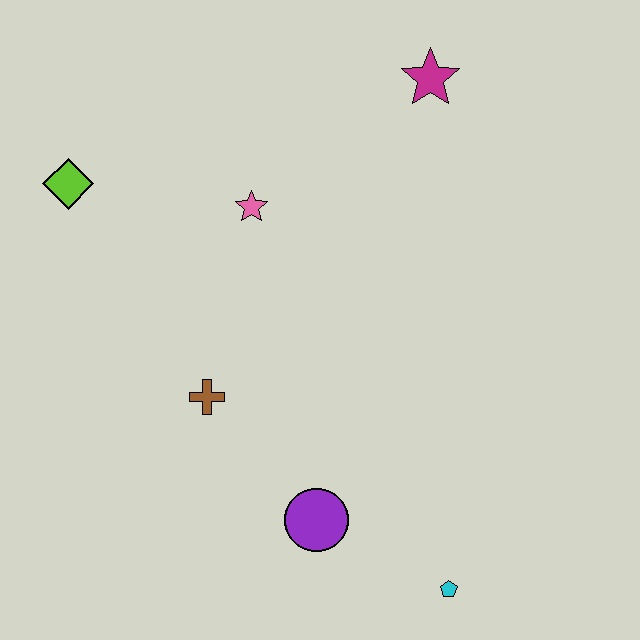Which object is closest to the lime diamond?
The pink star is closest to the lime diamond.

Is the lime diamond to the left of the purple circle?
Yes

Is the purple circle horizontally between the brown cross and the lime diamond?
No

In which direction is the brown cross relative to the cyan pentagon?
The brown cross is to the left of the cyan pentagon.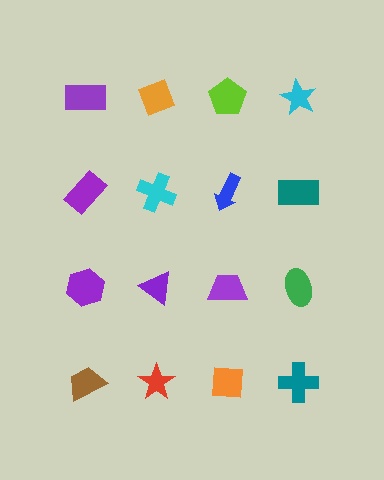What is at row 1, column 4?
A cyan star.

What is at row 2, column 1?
A purple rectangle.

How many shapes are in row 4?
4 shapes.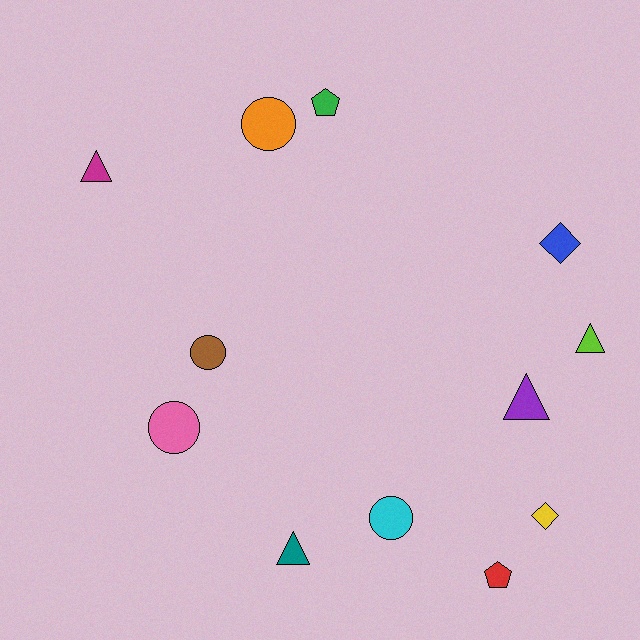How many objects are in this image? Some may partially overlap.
There are 12 objects.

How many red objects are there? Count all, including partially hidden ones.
There is 1 red object.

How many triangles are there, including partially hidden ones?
There are 4 triangles.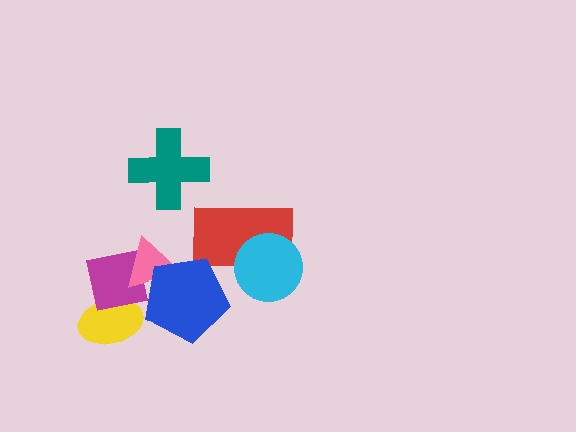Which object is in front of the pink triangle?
The blue pentagon is in front of the pink triangle.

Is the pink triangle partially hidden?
Yes, it is partially covered by another shape.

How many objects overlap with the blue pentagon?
3 objects overlap with the blue pentagon.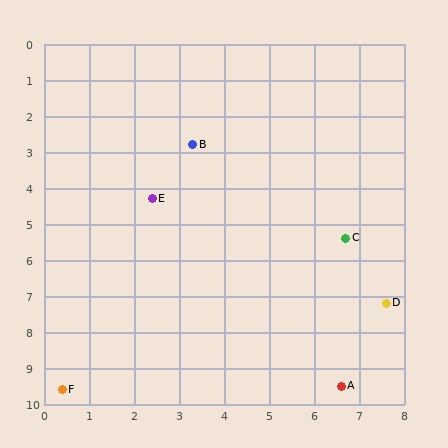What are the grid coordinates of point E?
Point E is at approximately (2.4, 4.3).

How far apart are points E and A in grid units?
Points E and A are about 6.7 grid units apart.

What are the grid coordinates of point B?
Point B is at approximately (3.3, 2.8).